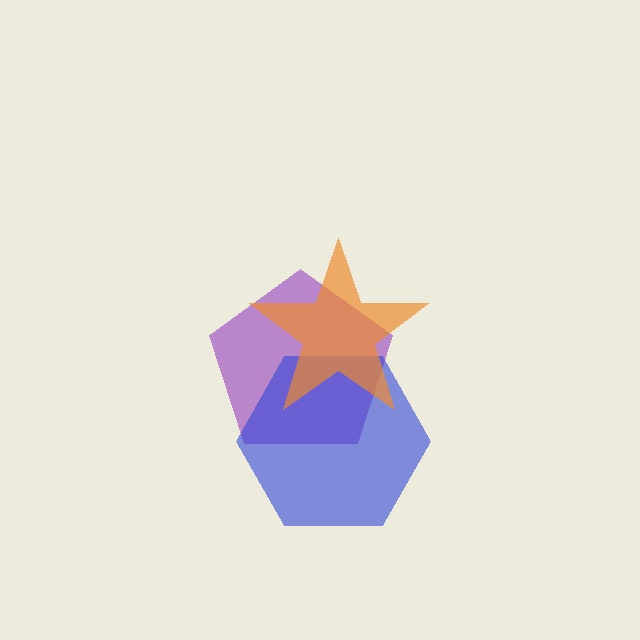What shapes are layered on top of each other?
The layered shapes are: a purple pentagon, a blue hexagon, an orange star.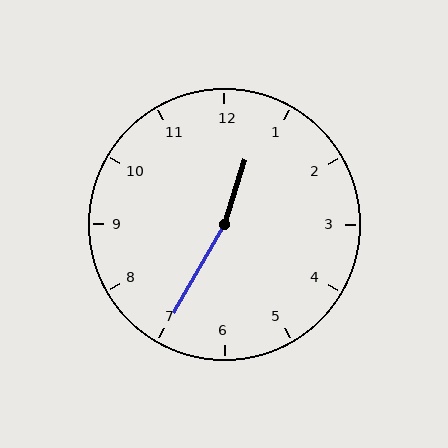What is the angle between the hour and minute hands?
Approximately 168 degrees.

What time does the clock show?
12:35.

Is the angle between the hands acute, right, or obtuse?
It is obtuse.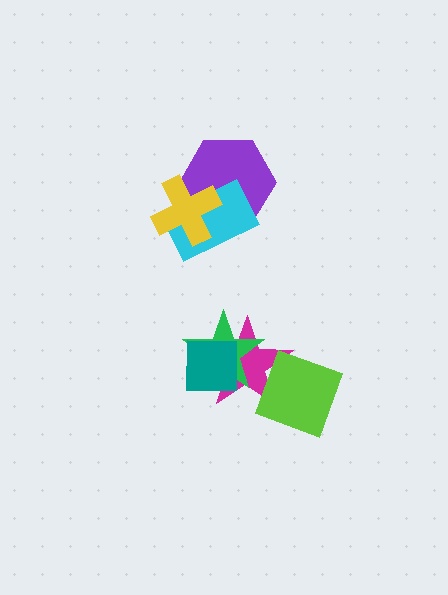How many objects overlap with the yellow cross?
2 objects overlap with the yellow cross.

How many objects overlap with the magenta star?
3 objects overlap with the magenta star.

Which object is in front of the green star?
The teal square is in front of the green star.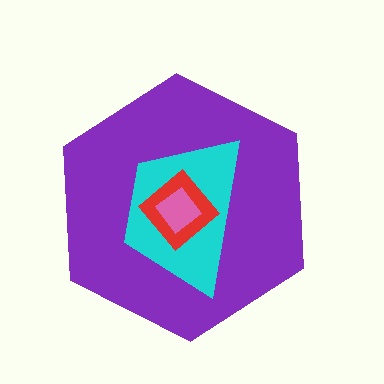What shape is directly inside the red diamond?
The pink diamond.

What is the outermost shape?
The purple hexagon.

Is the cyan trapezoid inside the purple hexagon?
Yes.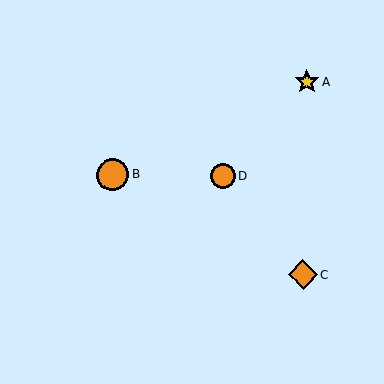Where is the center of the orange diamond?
The center of the orange diamond is at (303, 275).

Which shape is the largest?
The orange circle (labeled B) is the largest.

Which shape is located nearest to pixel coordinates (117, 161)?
The orange circle (labeled B) at (112, 175) is nearest to that location.